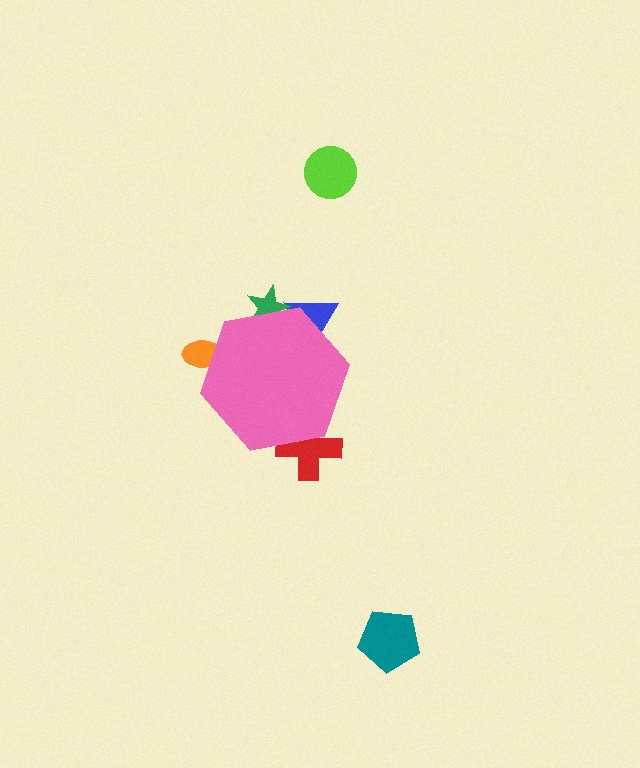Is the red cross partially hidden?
Yes, the red cross is partially hidden behind the pink hexagon.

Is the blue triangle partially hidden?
Yes, the blue triangle is partially hidden behind the pink hexagon.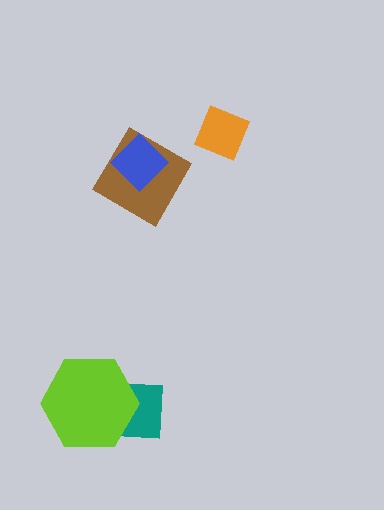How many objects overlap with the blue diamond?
1 object overlaps with the blue diamond.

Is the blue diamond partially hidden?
No, no other shape covers it.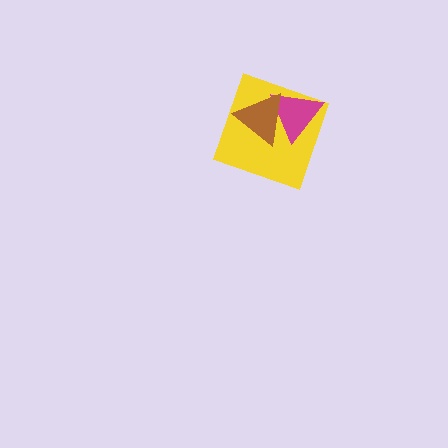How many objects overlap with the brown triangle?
2 objects overlap with the brown triangle.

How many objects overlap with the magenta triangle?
2 objects overlap with the magenta triangle.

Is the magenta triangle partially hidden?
Yes, it is partially covered by another shape.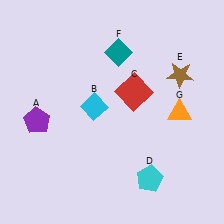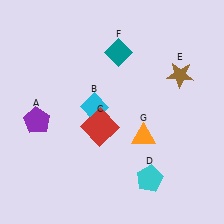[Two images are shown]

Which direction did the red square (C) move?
The red square (C) moved down.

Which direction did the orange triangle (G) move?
The orange triangle (G) moved left.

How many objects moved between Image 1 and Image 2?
2 objects moved between the two images.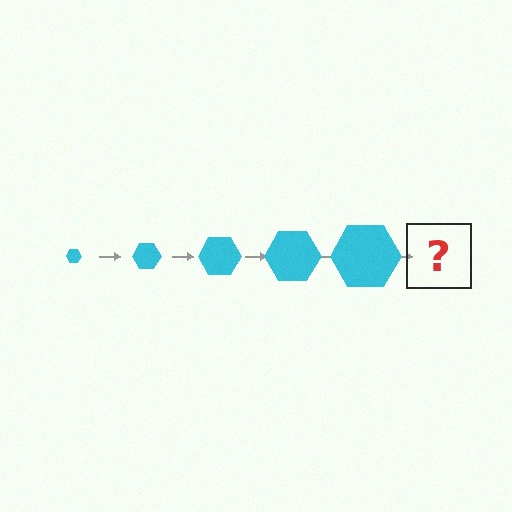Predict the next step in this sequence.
The next step is a cyan hexagon, larger than the previous one.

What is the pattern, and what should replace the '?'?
The pattern is that the hexagon gets progressively larger each step. The '?' should be a cyan hexagon, larger than the previous one.